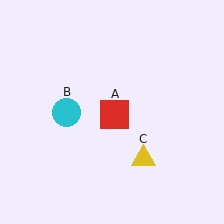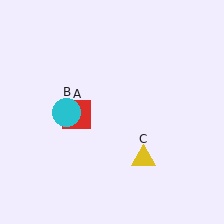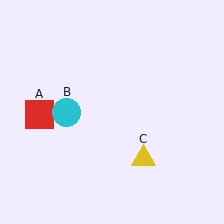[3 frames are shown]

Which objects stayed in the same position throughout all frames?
Cyan circle (object B) and yellow triangle (object C) remained stationary.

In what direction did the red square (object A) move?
The red square (object A) moved left.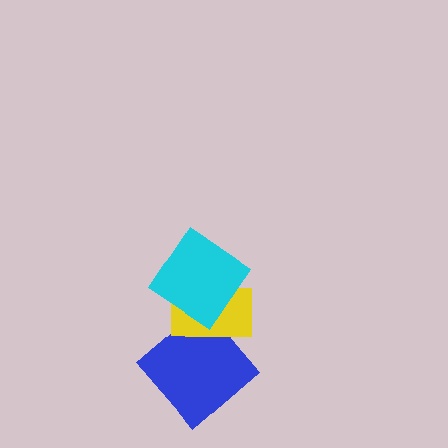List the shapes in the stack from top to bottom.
From top to bottom: the cyan diamond, the yellow rectangle, the blue diamond.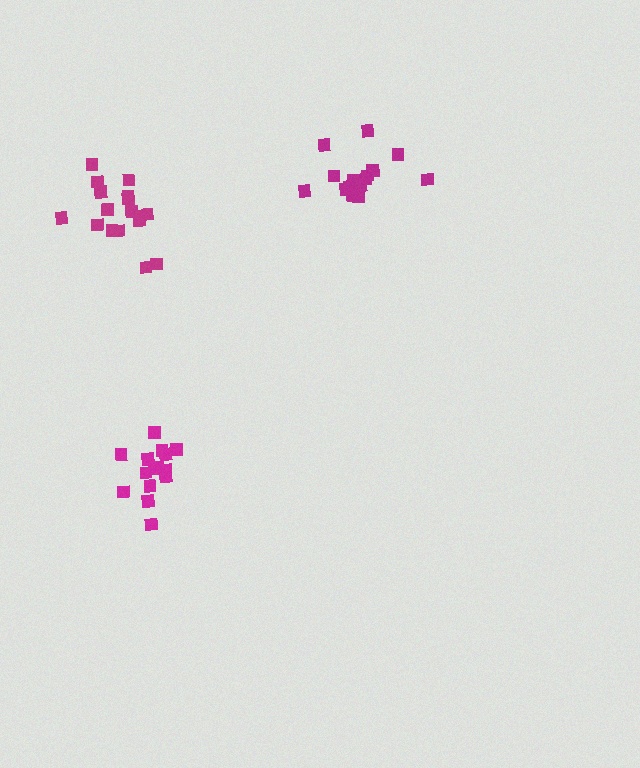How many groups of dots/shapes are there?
There are 3 groups.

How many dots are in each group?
Group 1: 17 dots, Group 2: 15 dots, Group 3: 17 dots (49 total).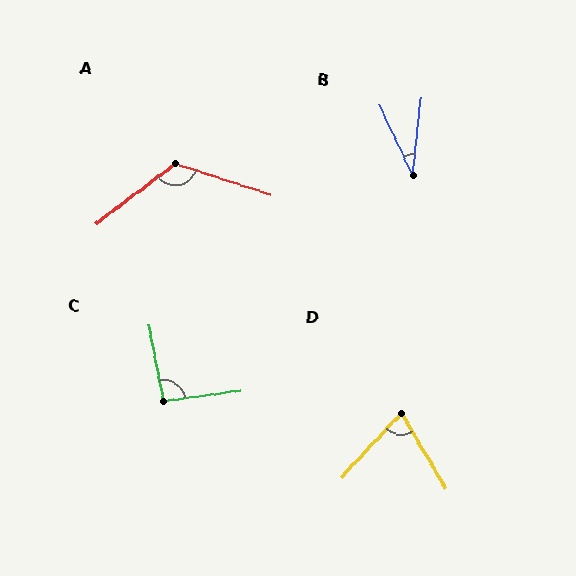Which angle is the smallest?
B, at approximately 31 degrees.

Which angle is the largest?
A, at approximately 124 degrees.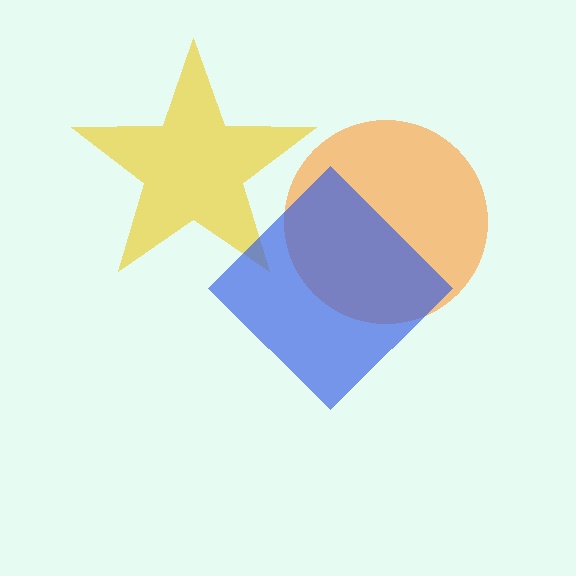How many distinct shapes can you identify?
There are 3 distinct shapes: an orange circle, a yellow star, a blue diamond.